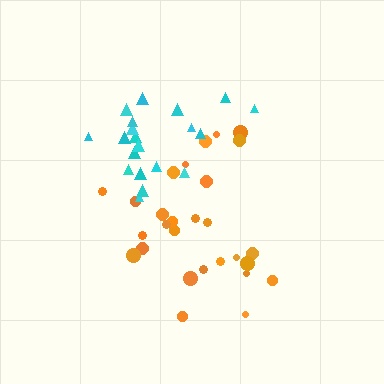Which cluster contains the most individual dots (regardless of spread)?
Orange (28).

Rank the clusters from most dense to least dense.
orange, cyan.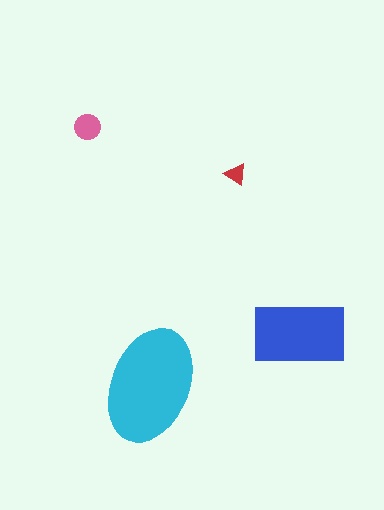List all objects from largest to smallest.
The cyan ellipse, the blue rectangle, the pink circle, the red triangle.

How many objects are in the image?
There are 4 objects in the image.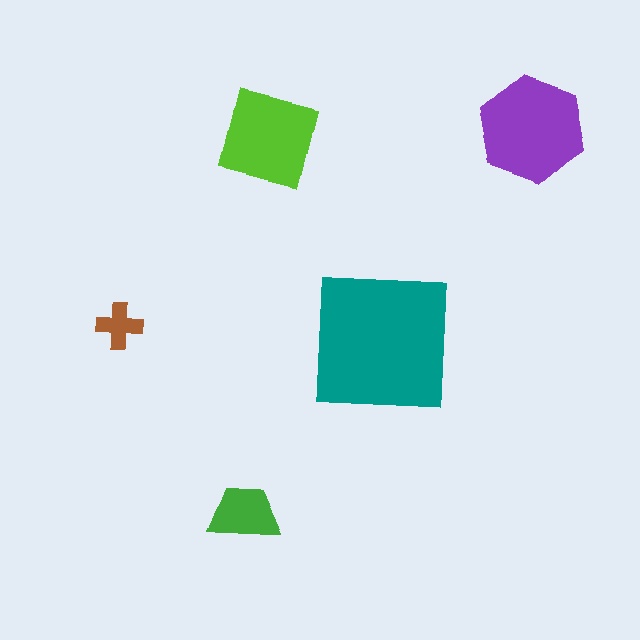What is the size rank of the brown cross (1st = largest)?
5th.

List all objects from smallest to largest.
The brown cross, the green trapezoid, the lime square, the purple hexagon, the teal square.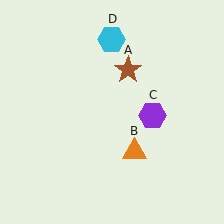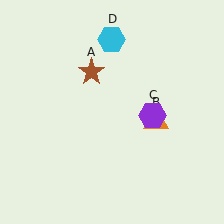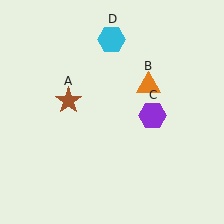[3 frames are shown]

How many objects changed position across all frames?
2 objects changed position: brown star (object A), orange triangle (object B).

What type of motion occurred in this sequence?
The brown star (object A), orange triangle (object B) rotated counterclockwise around the center of the scene.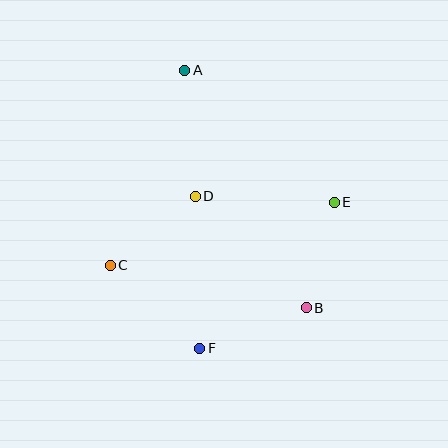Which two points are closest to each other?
Points C and D are closest to each other.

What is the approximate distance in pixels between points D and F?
The distance between D and F is approximately 152 pixels.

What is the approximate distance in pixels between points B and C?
The distance between B and C is approximately 201 pixels.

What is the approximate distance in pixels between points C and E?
The distance between C and E is approximately 233 pixels.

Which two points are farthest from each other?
Points A and F are farthest from each other.